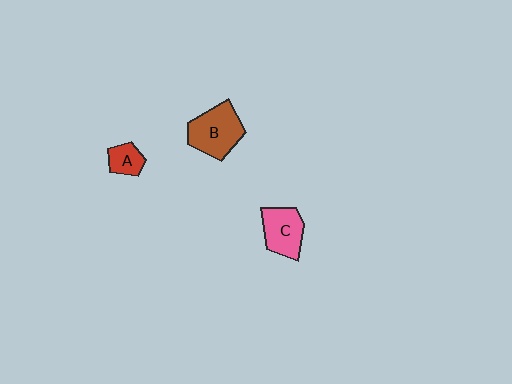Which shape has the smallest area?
Shape A (red).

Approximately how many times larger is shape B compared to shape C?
Approximately 1.3 times.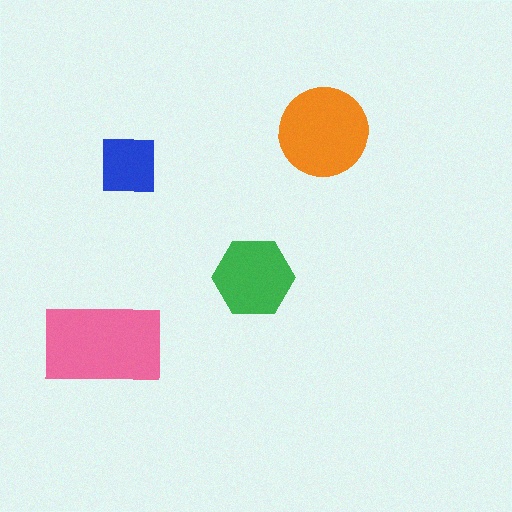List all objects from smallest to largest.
The blue square, the green hexagon, the orange circle, the pink rectangle.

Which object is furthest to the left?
The pink rectangle is leftmost.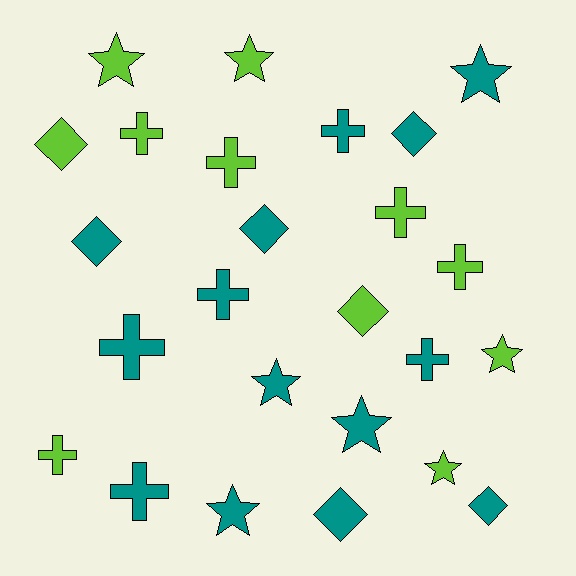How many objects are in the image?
There are 25 objects.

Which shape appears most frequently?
Cross, with 10 objects.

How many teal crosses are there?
There are 5 teal crosses.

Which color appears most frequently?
Teal, with 14 objects.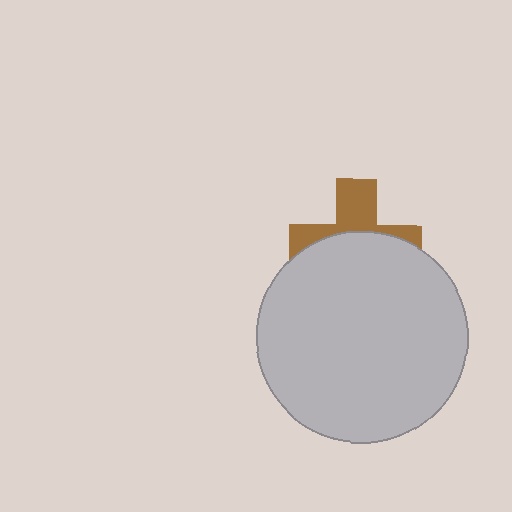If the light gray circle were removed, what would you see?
You would see the complete brown cross.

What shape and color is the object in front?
The object in front is a light gray circle.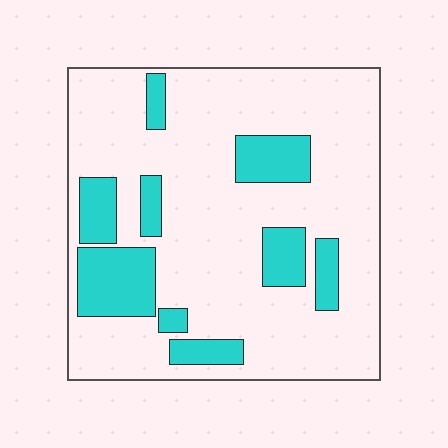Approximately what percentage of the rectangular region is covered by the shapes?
Approximately 20%.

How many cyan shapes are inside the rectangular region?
9.